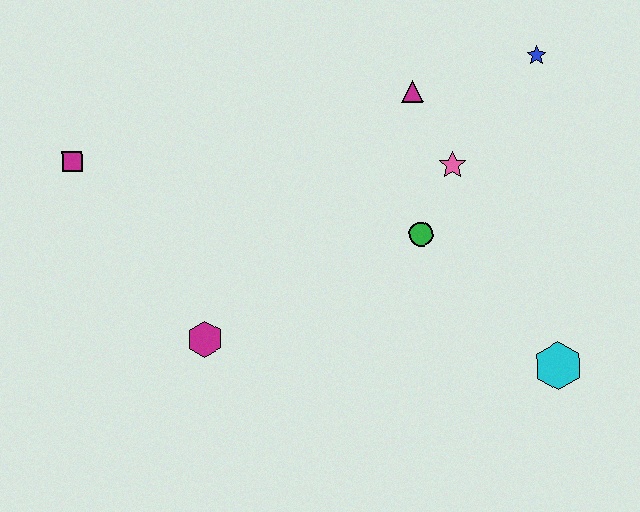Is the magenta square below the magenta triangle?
Yes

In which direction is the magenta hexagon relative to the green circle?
The magenta hexagon is to the left of the green circle.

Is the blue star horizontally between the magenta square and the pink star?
No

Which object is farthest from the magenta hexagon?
The blue star is farthest from the magenta hexagon.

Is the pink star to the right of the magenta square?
Yes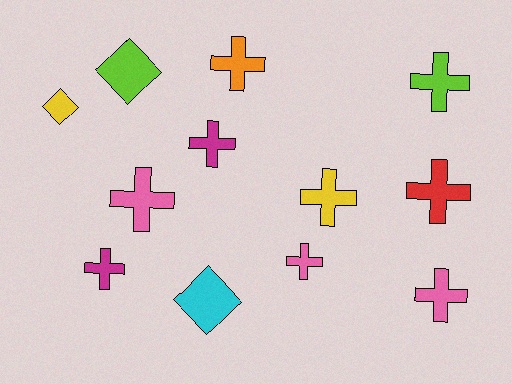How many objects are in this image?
There are 12 objects.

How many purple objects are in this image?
There are no purple objects.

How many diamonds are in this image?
There are 3 diamonds.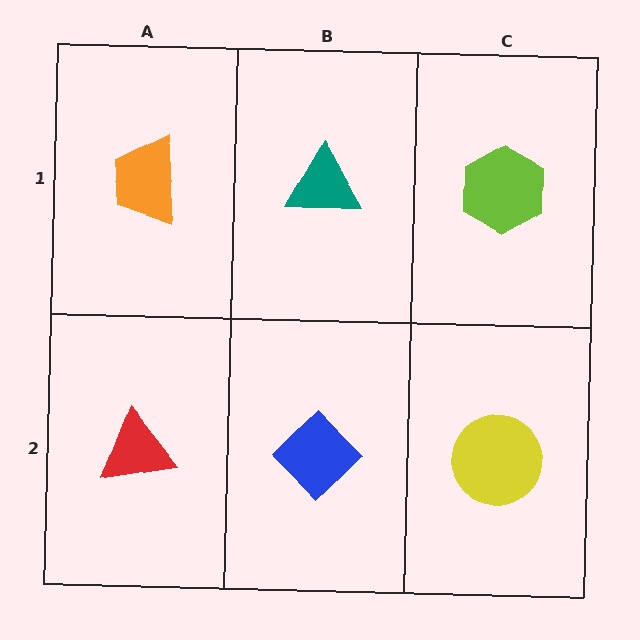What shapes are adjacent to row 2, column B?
A teal triangle (row 1, column B), a red triangle (row 2, column A), a yellow circle (row 2, column C).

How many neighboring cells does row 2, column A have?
2.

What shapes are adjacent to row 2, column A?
An orange trapezoid (row 1, column A), a blue diamond (row 2, column B).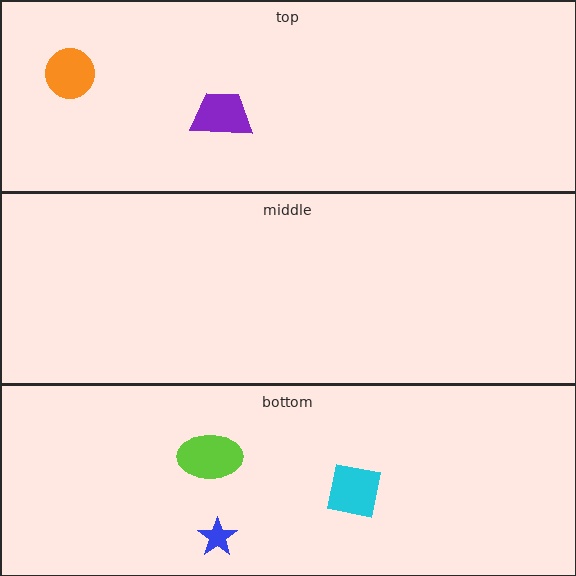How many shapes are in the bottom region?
3.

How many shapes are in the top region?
2.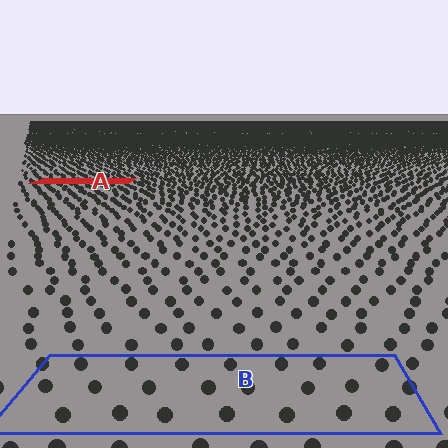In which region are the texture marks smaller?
The texture marks are smaller in region A, because it is farther away.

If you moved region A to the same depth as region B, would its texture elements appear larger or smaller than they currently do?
They would appear larger. At a closer depth, the same texture elements are projected at a bigger on-screen size.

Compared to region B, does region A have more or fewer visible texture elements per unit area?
Region A has more texture elements per unit area — they are packed more densely because it is farther away.